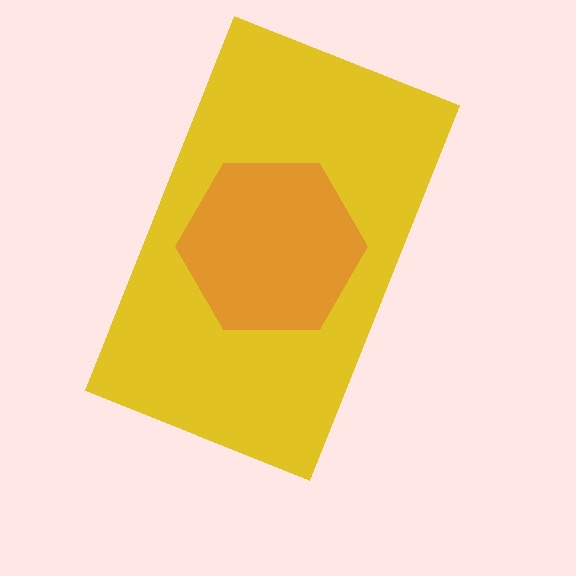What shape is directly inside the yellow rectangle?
The orange hexagon.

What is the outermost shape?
The yellow rectangle.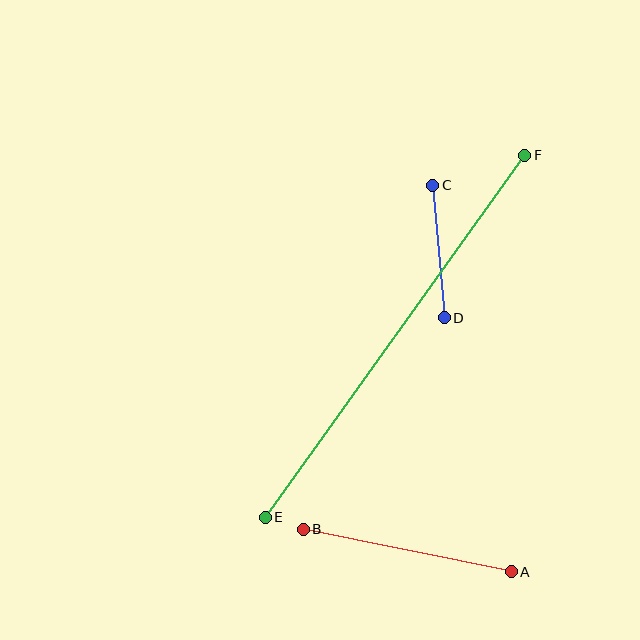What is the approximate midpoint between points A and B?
The midpoint is at approximately (407, 551) pixels.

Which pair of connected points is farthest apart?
Points E and F are farthest apart.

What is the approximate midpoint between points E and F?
The midpoint is at approximately (395, 336) pixels.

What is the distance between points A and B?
The distance is approximately 212 pixels.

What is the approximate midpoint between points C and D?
The midpoint is at approximately (438, 251) pixels.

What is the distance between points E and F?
The distance is approximately 445 pixels.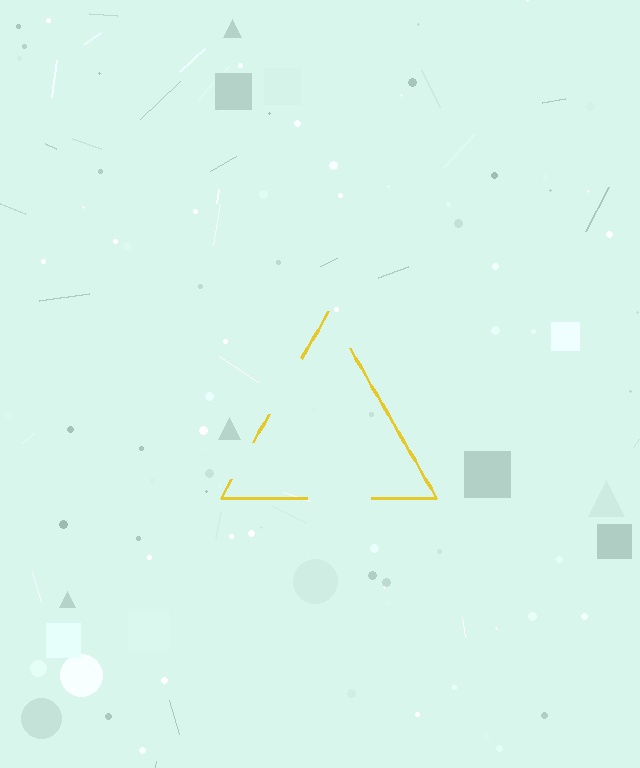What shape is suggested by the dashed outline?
The dashed outline suggests a triangle.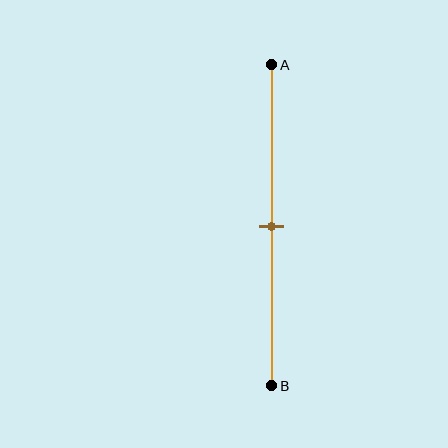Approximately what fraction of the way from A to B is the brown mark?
The brown mark is approximately 50% of the way from A to B.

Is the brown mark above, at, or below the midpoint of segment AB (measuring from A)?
The brown mark is approximately at the midpoint of segment AB.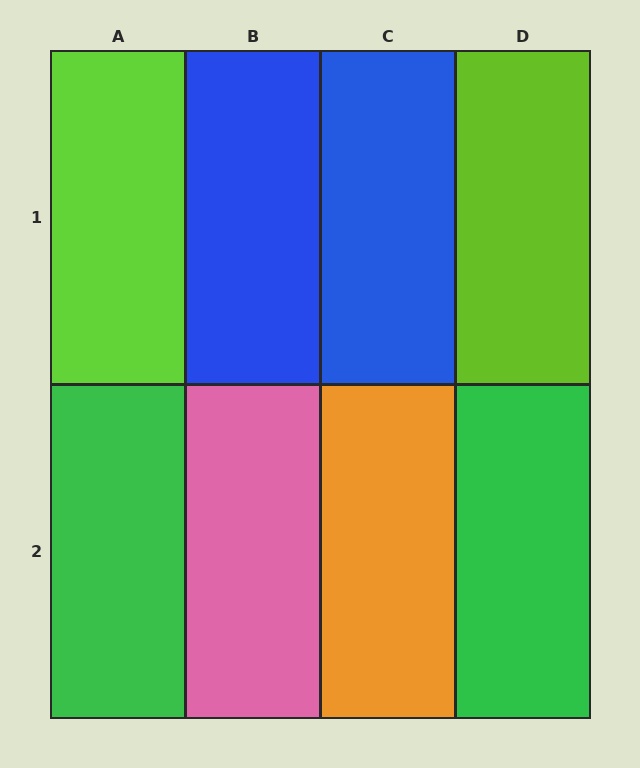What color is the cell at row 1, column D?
Lime.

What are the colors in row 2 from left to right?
Green, pink, orange, green.